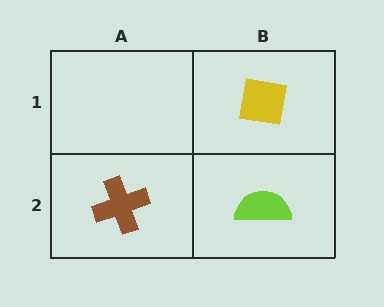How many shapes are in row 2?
2 shapes.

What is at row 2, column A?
A brown cross.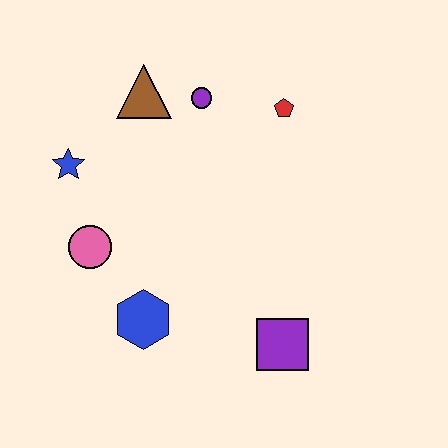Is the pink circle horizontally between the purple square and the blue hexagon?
No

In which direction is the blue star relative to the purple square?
The blue star is to the left of the purple square.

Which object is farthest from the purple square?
The brown triangle is farthest from the purple square.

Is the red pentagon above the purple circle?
No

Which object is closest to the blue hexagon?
The pink circle is closest to the blue hexagon.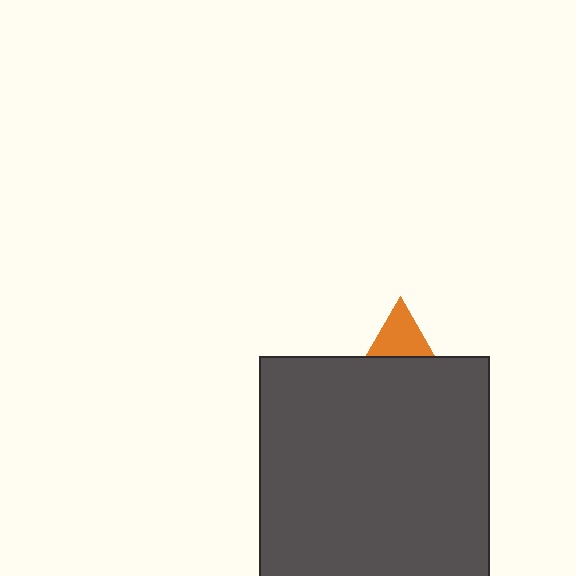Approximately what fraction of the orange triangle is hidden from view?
Roughly 69% of the orange triangle is hidden behind the dark gray rectangle.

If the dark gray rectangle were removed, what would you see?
You would see the complete orange triangle.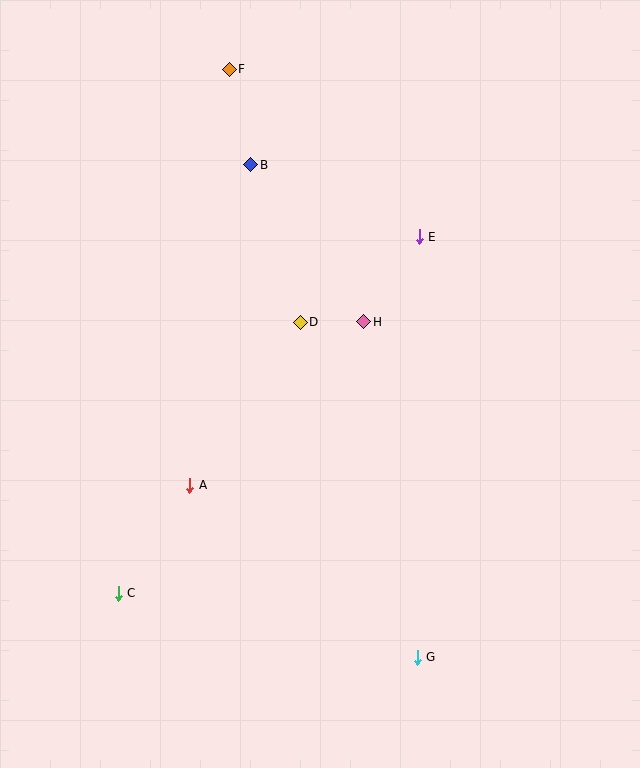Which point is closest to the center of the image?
Point D at (300, 322) is closest to the center.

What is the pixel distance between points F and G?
The distance between F and G is 617 pixels.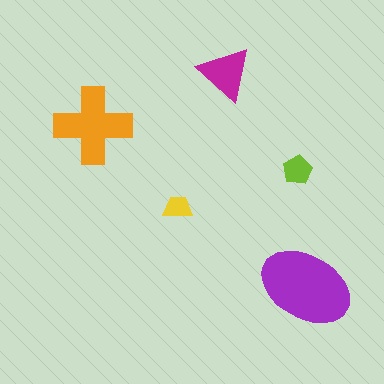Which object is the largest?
The purple ellipse.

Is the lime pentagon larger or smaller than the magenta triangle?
Smaller.